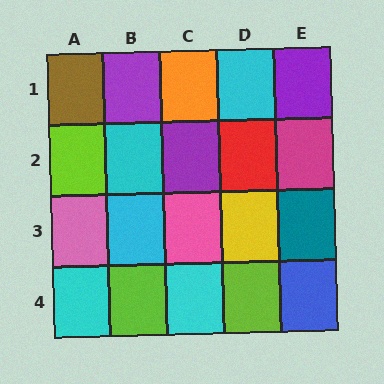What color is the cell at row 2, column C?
Purple.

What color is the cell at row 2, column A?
Lime.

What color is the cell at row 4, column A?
Cyan.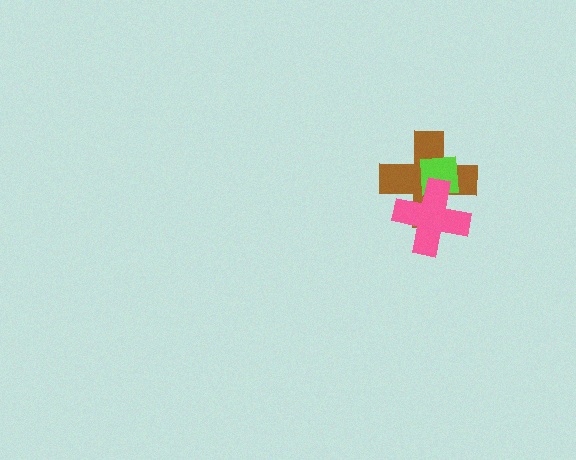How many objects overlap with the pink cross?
2 objects overlap with the pink cross.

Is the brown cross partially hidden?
Yes, it is partially covered by another shape.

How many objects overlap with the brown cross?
2 objects overlap with the brown cross.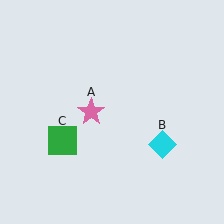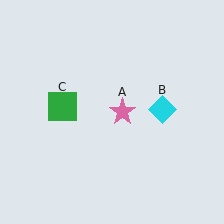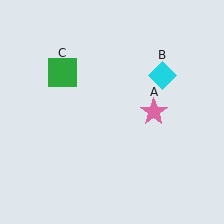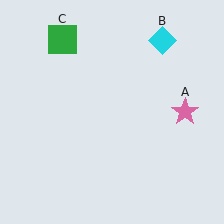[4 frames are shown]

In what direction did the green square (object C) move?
The green square (object C) moved up.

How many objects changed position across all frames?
3 objects changed position: pink star (object A), cyan diamond (object B), green square (object C).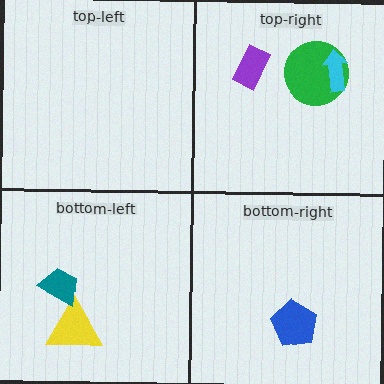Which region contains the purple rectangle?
The top-right region.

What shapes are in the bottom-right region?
The blue pentagon.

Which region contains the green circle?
The top-right region.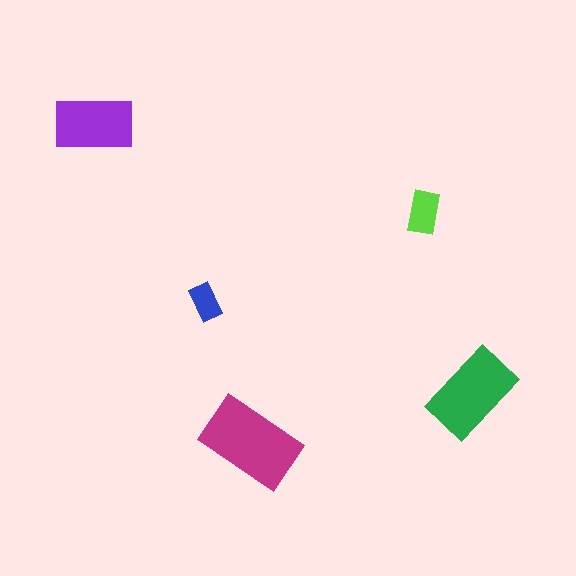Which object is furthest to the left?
The purple rectangle is leftmost.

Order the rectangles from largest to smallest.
the magenta one, the green one, the purple one, the lime one, the blue one.